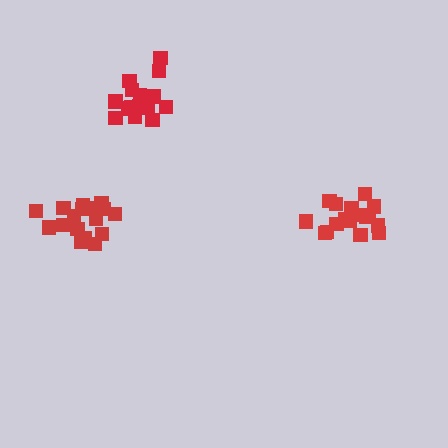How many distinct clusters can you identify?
There are 3 distinct clusters.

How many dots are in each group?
Group 1: 16 dots, Group 2: 19 dots, Group 3: 17 dots (52 total).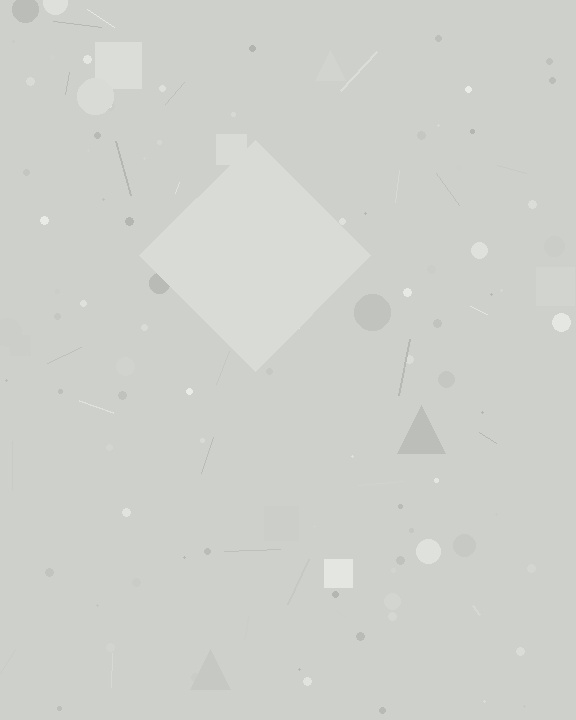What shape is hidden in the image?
A diamond is hidden in the image.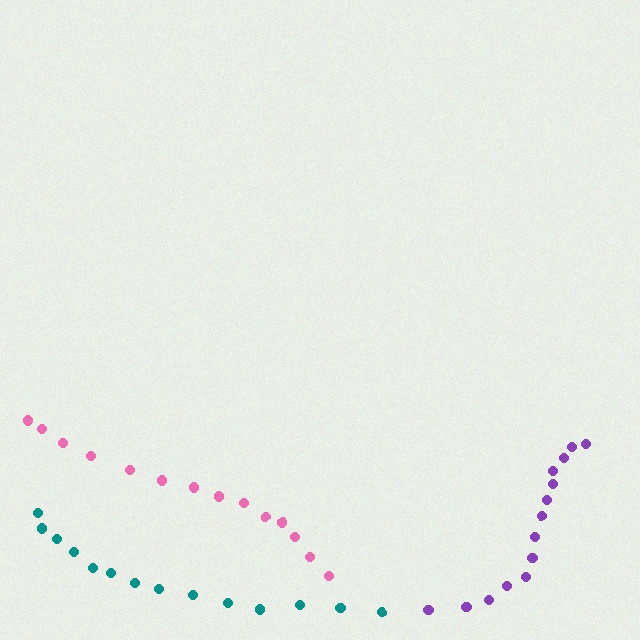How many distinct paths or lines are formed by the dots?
There are 3 distinct paths.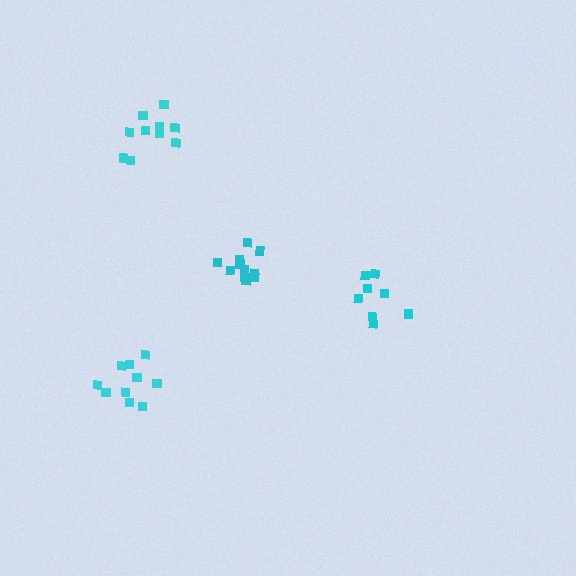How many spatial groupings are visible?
There are 4 spatial groupings.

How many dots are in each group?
Group 1: 10 dots, Group 2: 10 dots, Group 3: 8 dots, Group 4: 11 dots (39 total).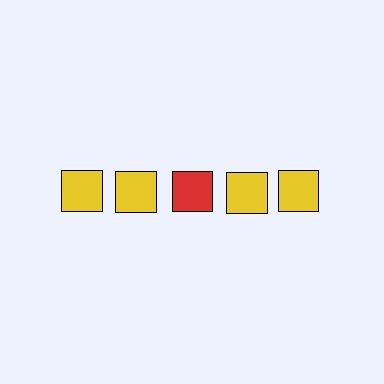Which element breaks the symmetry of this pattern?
The red square in the top row, center column breaks the symmetry. All other shapes are yellow squares.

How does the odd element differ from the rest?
It has a different color: red instead of yellow.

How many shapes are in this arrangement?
There are 5 shapes arranged in a grid pattern.